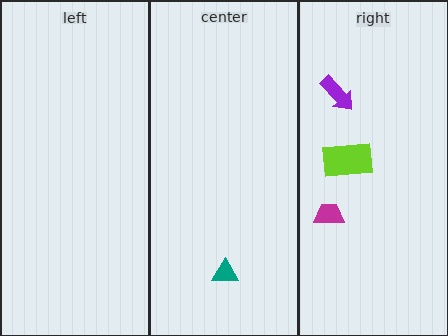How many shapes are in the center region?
1.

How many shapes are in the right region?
3.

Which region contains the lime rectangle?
The right region.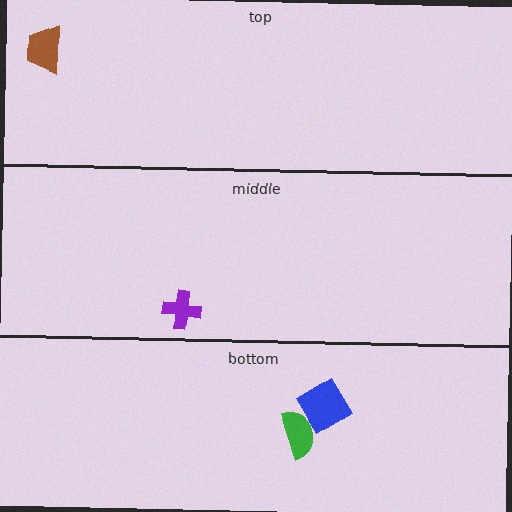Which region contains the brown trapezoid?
The top region.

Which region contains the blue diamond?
The bottom region.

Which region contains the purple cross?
The middle region.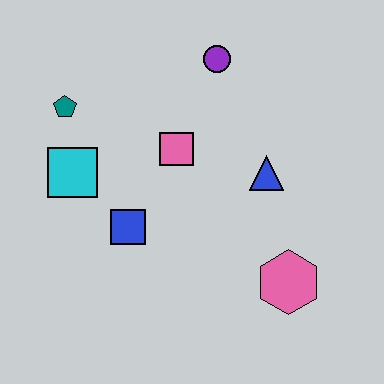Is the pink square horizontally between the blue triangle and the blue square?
Yes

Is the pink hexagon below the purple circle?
Yes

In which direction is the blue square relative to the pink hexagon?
The blue square is to the left of the pink hexagon.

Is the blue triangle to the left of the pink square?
No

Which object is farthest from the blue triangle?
The teal pentagon is farthest from the blue triangle.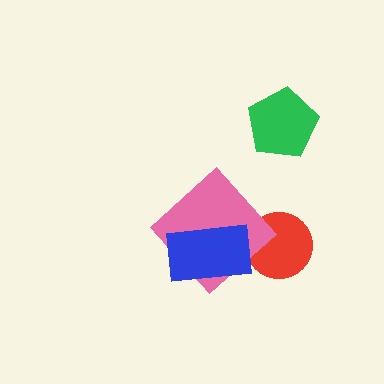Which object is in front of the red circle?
The pink diamond is in front of the red circle.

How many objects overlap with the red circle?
1 object overlaps with the red circle.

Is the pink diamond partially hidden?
Yes, it is partially covered by another shape.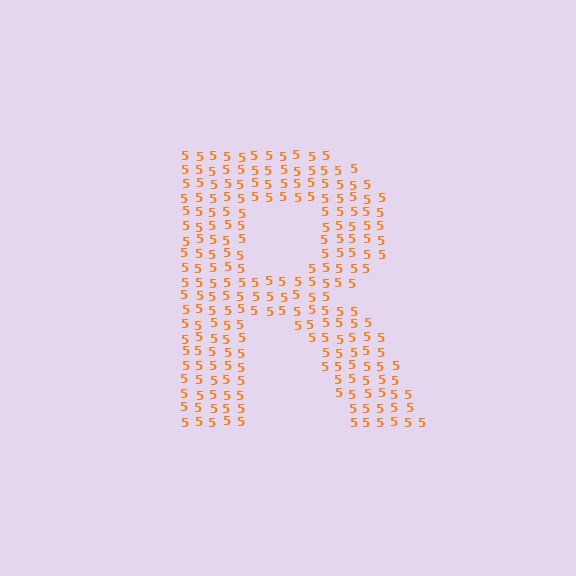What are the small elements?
The small elements are digit 5's.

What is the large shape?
The large shape is the letter R.